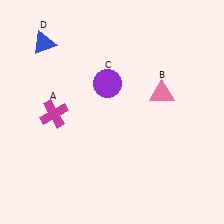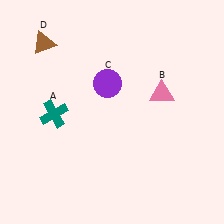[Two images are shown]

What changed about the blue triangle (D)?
In Image 1, D is blue. In Image 2, it changed to brown.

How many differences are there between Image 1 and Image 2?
There are 2 differences between the two images.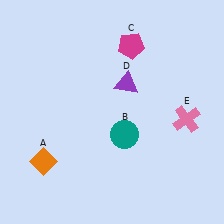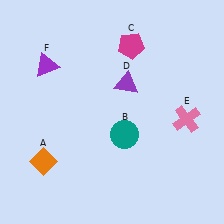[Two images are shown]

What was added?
A purple triangle (F) was added in Image 2.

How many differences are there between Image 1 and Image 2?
There is 1 difference between the two images.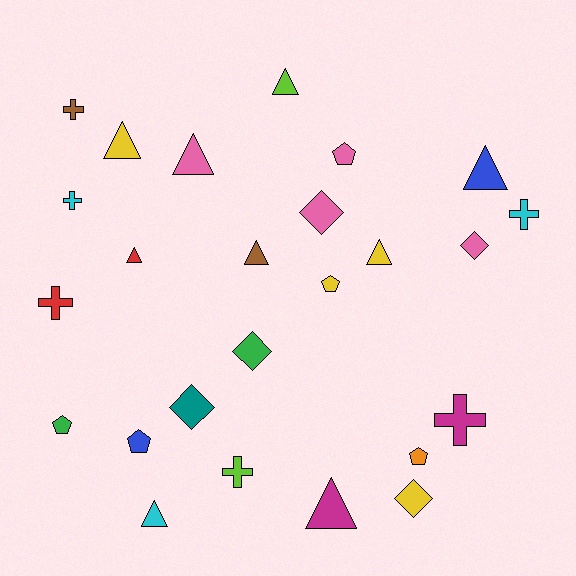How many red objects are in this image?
There are 2 red objects.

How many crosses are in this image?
There are 6 crosses.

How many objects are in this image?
There are 25 objects.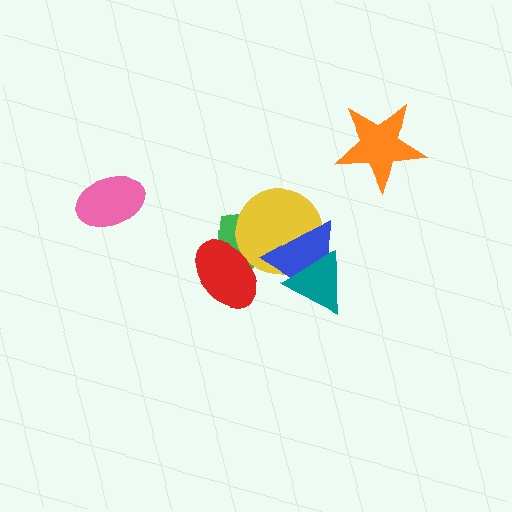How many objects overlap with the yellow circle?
4 objects overlap with the yellow circle.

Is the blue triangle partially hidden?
Yes, it is partially covered by another shape.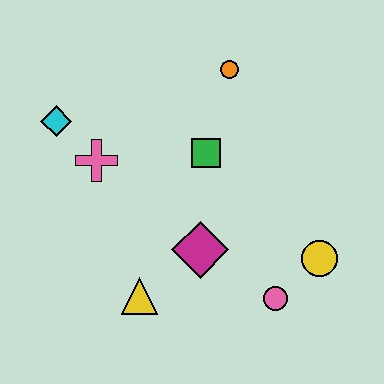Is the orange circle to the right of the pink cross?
Yes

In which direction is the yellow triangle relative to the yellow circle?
The yellow triangle is to the left of the yellow circle.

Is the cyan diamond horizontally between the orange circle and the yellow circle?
No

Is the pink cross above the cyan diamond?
No